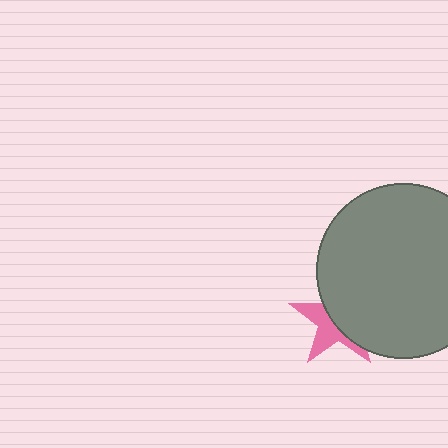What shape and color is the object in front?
The object in front is a gray circle.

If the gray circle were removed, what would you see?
You would see the complete pink star.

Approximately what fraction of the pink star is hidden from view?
Roughly 57% of the pink star is hidden behind the gray circle.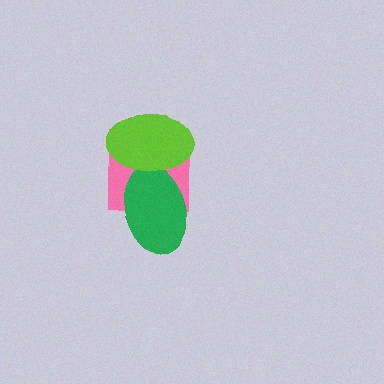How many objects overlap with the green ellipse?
2 objects overlap with the green ellipse.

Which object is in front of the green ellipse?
The lime ellipse is in front of the green ellipse.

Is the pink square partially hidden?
Yes, it is partially covered by another shape.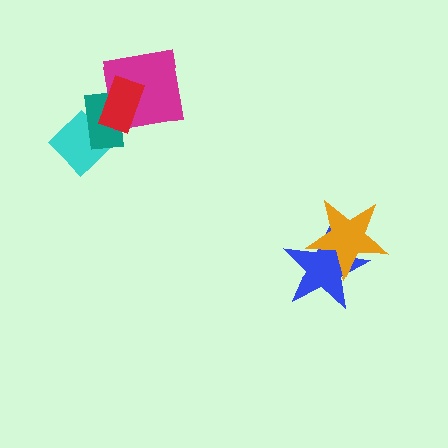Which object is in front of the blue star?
The orange star is in front of the blue star.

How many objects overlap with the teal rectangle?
3 objects overlap with the teal rectangle.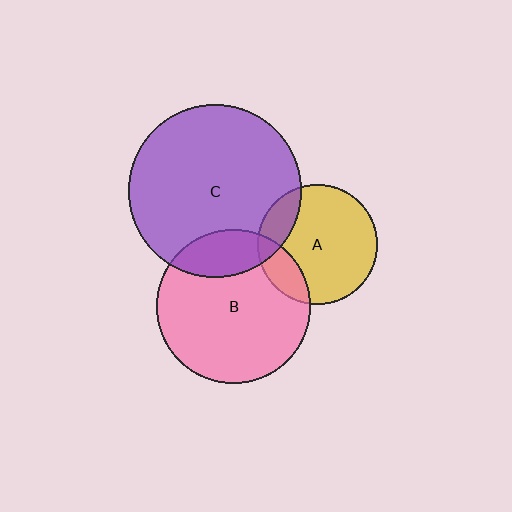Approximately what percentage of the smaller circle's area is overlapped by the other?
Approximately 20%.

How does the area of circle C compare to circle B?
Approximately 1.3 times.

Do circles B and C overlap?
Yes.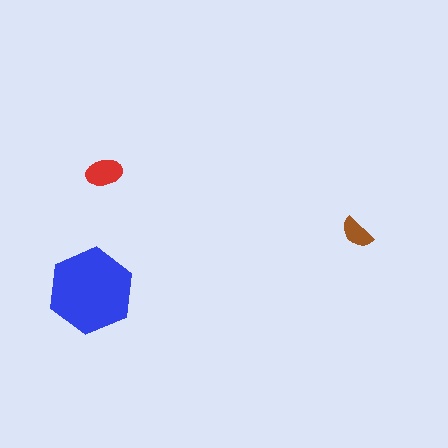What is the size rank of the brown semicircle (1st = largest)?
3rd.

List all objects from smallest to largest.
The brown semicircle, the red ellipse, the blue hexagon.